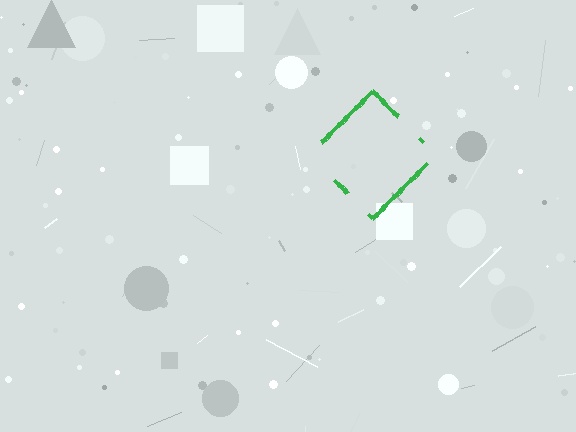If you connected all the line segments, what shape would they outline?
They would outline a diamond.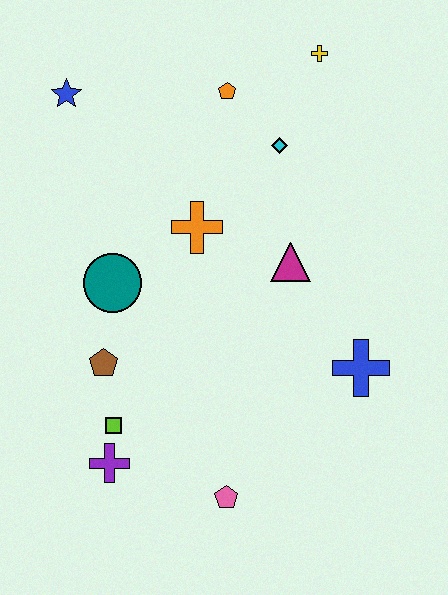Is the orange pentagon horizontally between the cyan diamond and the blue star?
Yes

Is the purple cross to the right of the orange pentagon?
No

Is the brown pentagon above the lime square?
Yes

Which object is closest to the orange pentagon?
The cyan diamond is closest to the orange pentagon.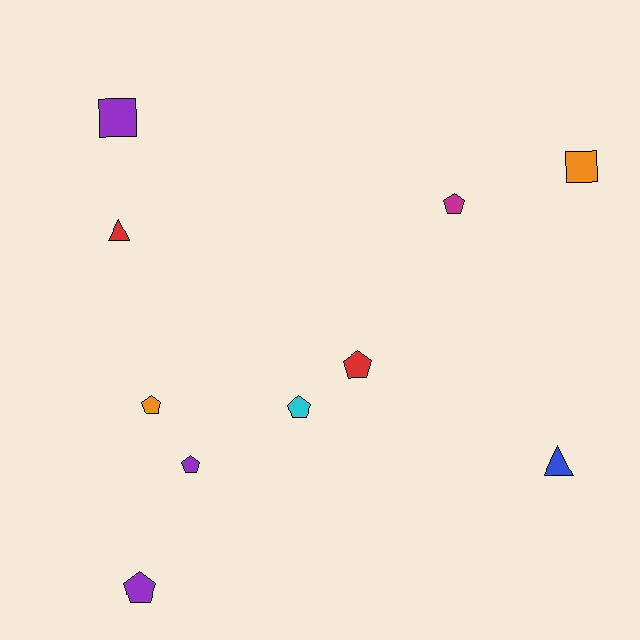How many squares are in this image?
There are 2 squares.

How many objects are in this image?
There are 10 objects.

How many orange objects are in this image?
There are 2 orange objects.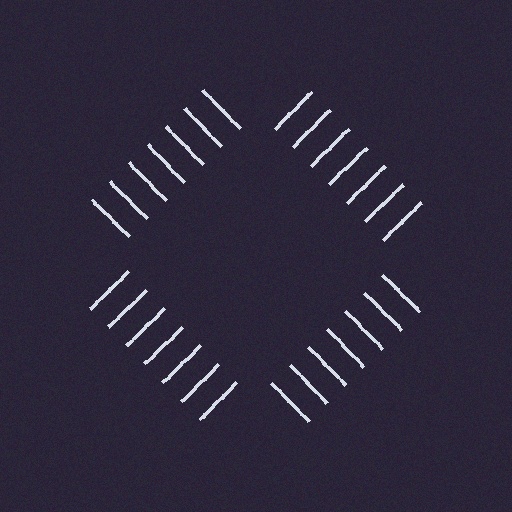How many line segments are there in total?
28 — 7 along each of the 4 edges.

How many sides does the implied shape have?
4 sides — the line-ends trace a square.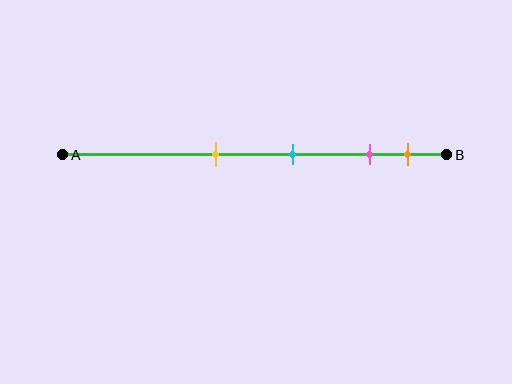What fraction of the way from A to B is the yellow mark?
The yellow mark is approximately 40% (0.4) of the way from A to B.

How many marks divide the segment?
There are 4 marks dividing the segment.